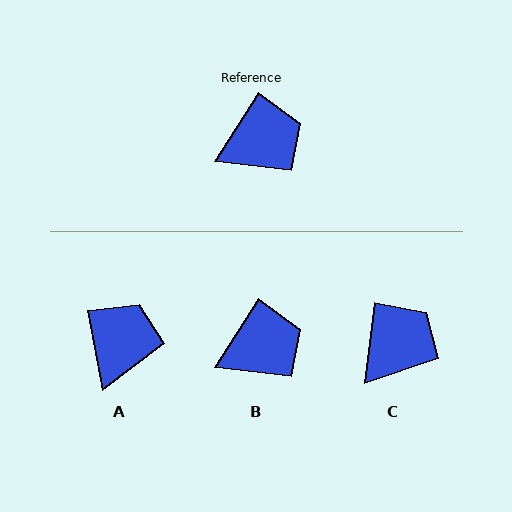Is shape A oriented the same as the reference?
No, it is off by about 43 degrees.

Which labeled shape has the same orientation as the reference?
B.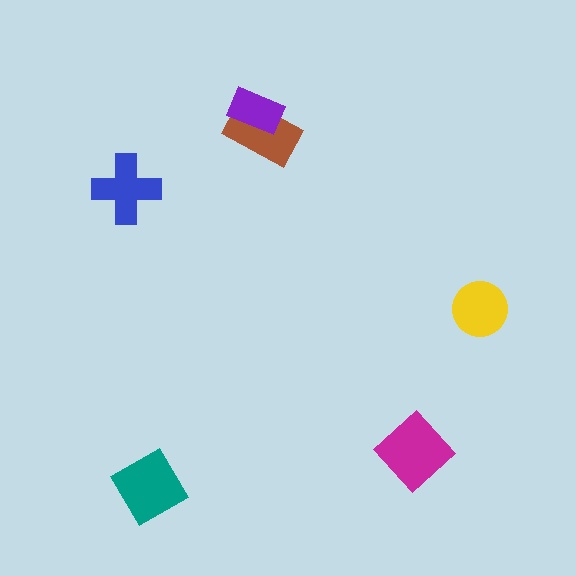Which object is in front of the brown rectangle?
The purple rectangle is in front of the brown rectangle.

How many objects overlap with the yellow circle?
0 objects overlap with the yellow circle.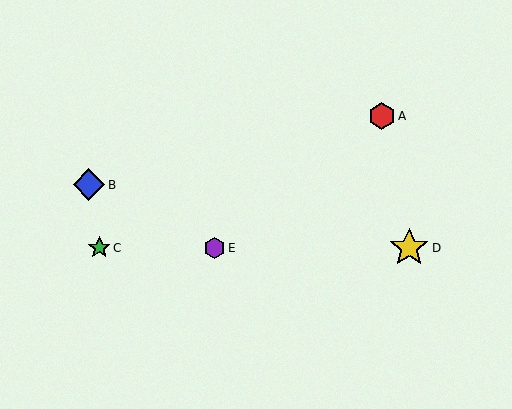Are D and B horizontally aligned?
No, D is at y≈248 and B is at y≈185.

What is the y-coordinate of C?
Object C is at y≈248.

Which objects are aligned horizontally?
Objects C, D, E are aligned horizontally.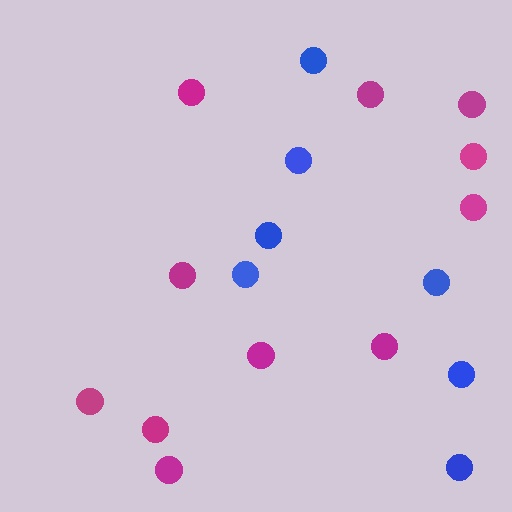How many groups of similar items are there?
There are 2 groups: one group of magenta circles (11) and one group of blue circles (7).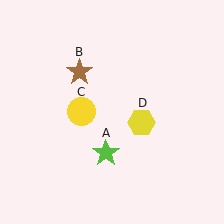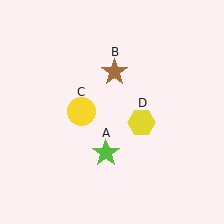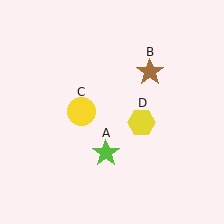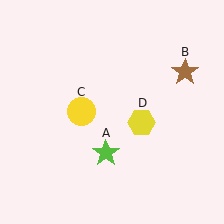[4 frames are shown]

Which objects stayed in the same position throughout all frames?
Lime star (object A) and yellow circle (object C) and yellow hexagon (object D) remained stationary.